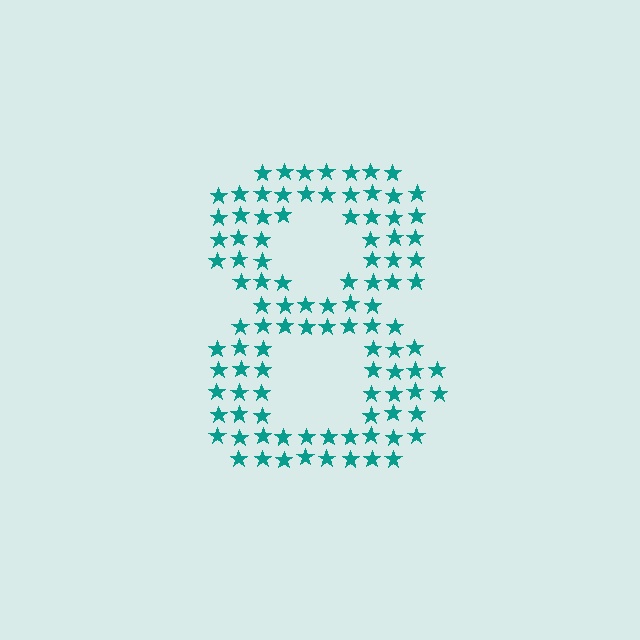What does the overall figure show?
The overall figure shows the digit 8.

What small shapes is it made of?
It is made of small stars.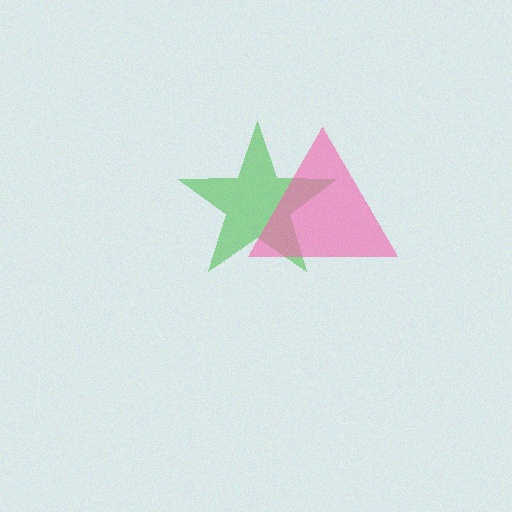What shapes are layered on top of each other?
The layered shapes are: a green star, a pink triangle.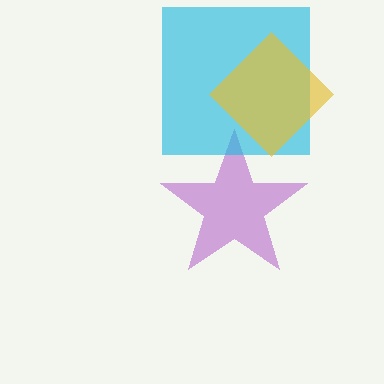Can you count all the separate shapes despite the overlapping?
Yes, there are 3 separate shapes.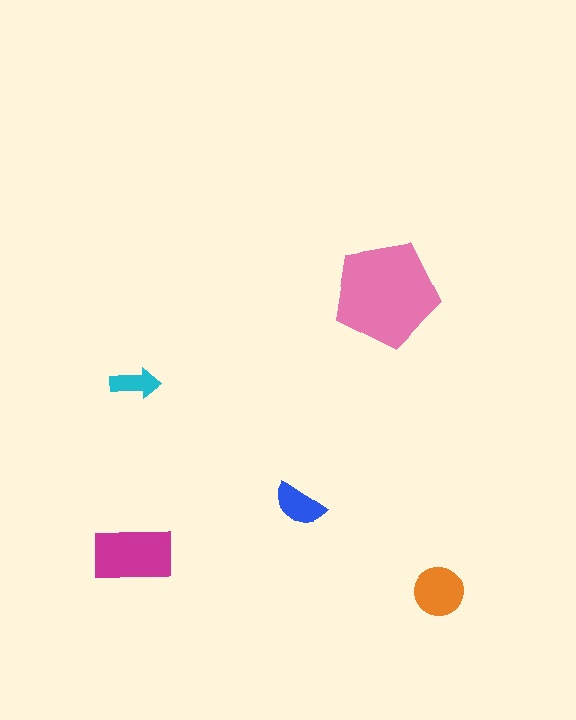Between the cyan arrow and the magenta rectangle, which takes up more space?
The magenta rectangle.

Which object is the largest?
The pink pentagon.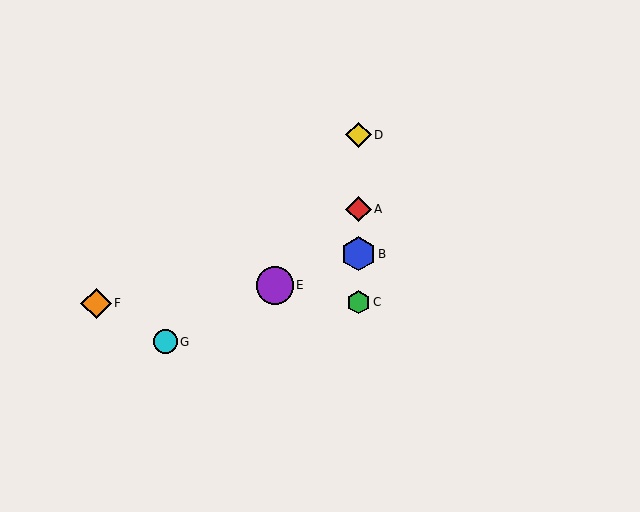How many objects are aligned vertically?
4 objects (A, B, C, D) are aligned vertically.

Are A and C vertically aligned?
Yes, both are at x≈358.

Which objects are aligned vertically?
Objects A, B, C, D are aligned vertically.